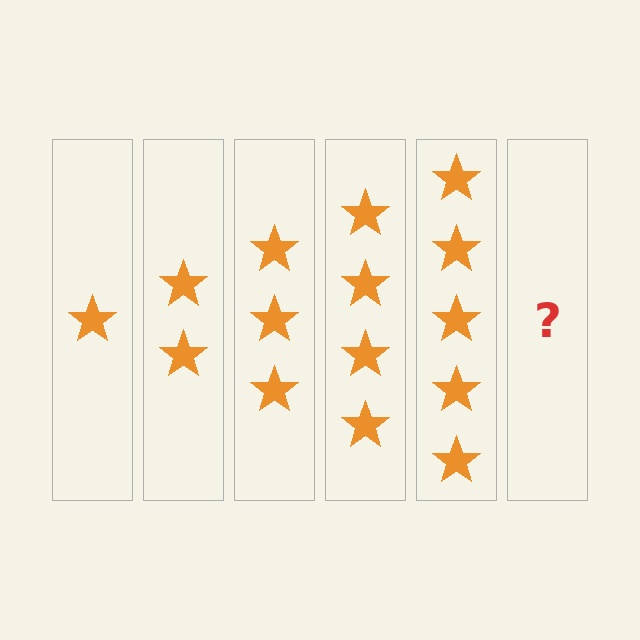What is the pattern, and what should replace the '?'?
The pattern is that each step adds one more star. The '?' should be 6 stars.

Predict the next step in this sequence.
The next step is 6 stars.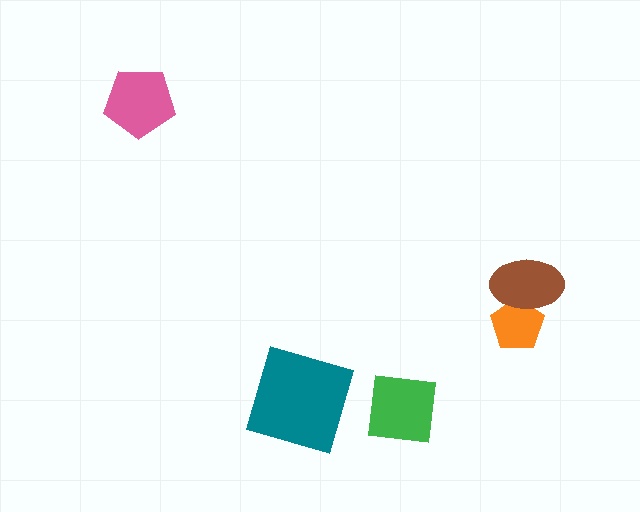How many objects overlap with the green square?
0 objects overlap with the green square.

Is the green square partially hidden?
No, no other shape covers it.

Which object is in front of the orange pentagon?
The brown ellipse is in front of the orange pentagon.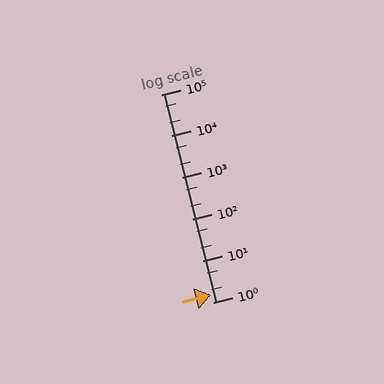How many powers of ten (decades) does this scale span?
The scale spans 5 decades, from 1 to 100000.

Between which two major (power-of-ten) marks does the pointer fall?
The pointer is between 1 and 10.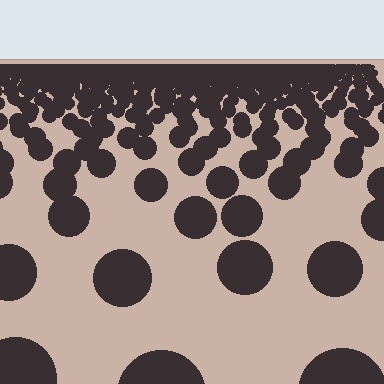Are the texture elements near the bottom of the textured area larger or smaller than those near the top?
Larger. Near the bottom, elements are closer to the viewer and appear at a bigger on-screen size.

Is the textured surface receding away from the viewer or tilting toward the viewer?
The surface is receding away from the viewer. Texture elements get smaller and denser toward the top.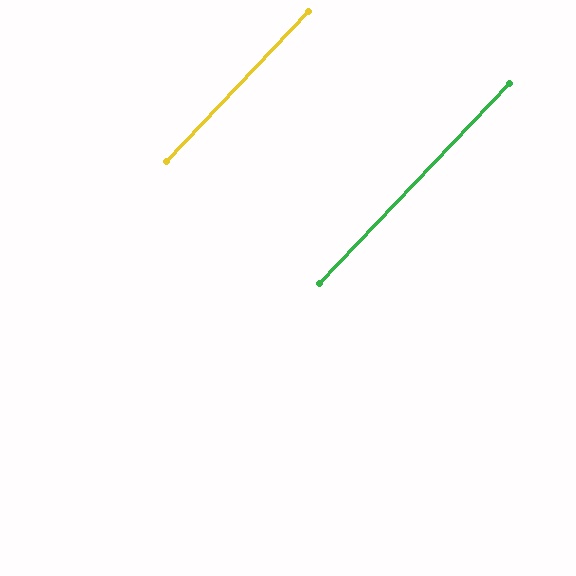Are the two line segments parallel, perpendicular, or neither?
Parallel — their directions differ by only 0.2°.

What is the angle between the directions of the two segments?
Approximately 0 degrees.